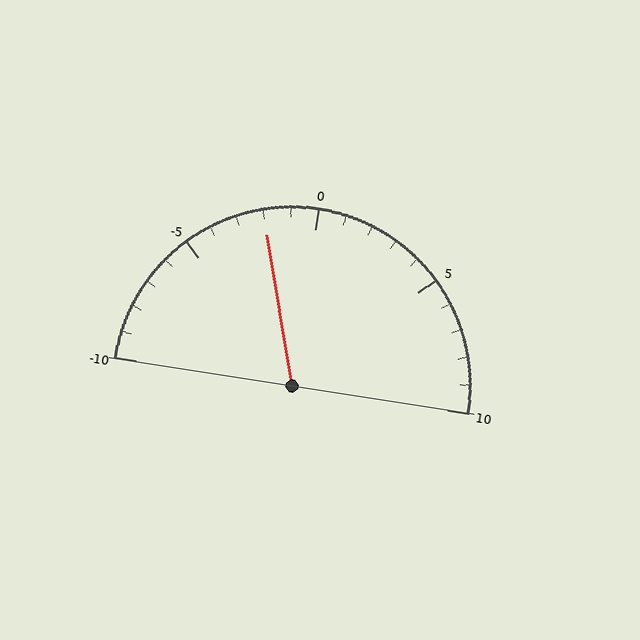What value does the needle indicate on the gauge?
The needle indicates approximately -2.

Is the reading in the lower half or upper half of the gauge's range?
The reading is in the lower half of the range (-10 to 10).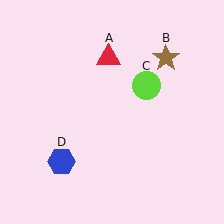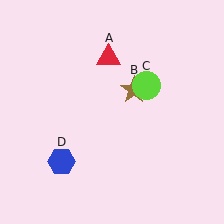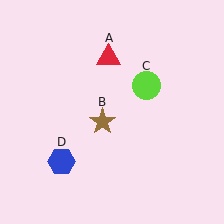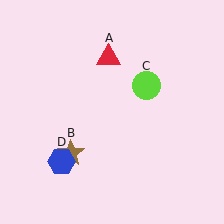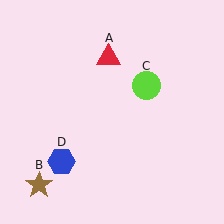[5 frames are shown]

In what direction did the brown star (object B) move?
The brown star (object B) moved down and to the left.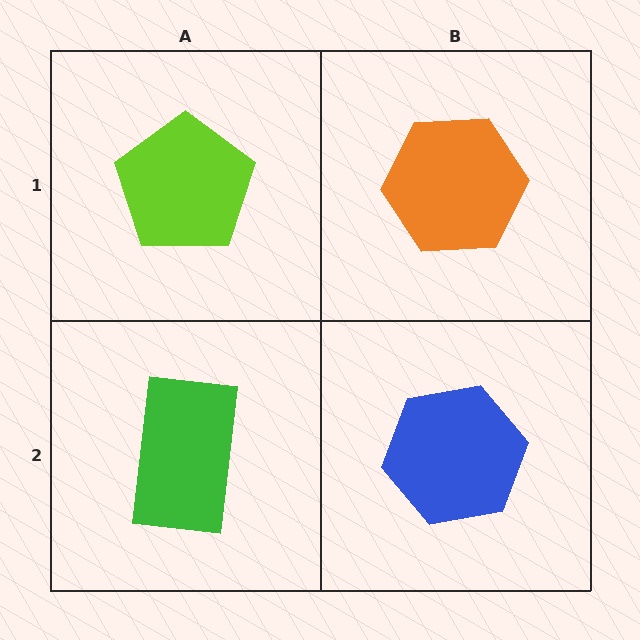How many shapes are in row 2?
2 shapes.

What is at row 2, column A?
A green rectangle.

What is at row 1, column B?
An orange hexagon.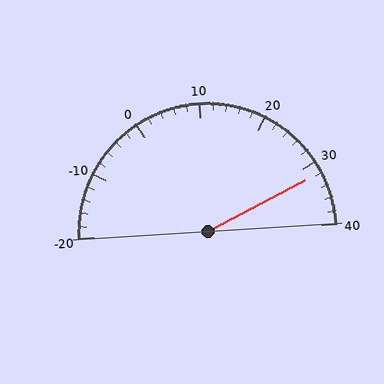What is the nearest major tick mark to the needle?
The nearest major tick mark is 30.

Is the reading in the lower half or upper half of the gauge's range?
The reading is in the upper half of the range (-20 to 40).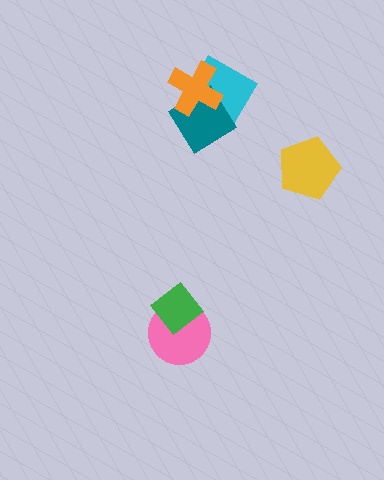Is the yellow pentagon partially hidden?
No, no other shape covers it.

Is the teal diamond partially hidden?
Yes, it is partially covered by another shape.